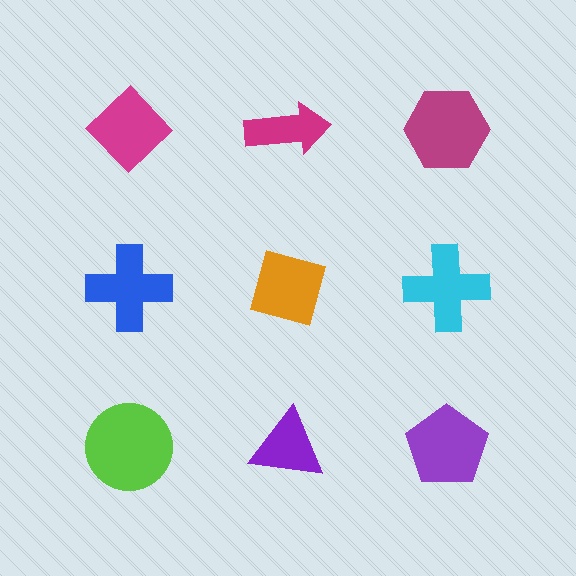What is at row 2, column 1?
A blue cross.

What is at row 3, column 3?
A purple pentagon.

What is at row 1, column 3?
A magenta hexagon.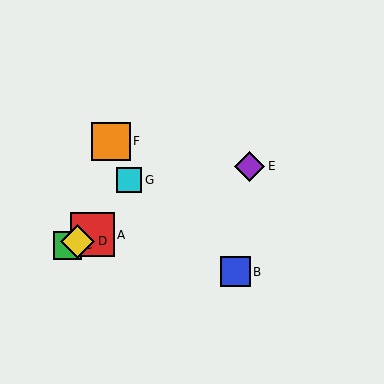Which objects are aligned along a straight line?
Objects A, C, D, E are aligned along a straight line.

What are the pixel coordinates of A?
Object A is at (92, 235).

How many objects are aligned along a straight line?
4 objects (A, C, D, E) are aligned along a straight line.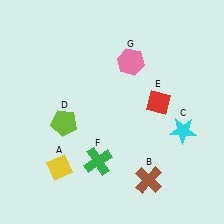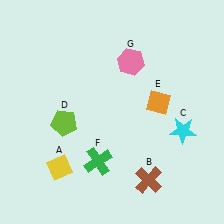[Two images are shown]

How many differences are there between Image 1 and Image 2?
There is 1 difference between the two images.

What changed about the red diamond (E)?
In Image 1, E is red. In Image 2, it changed to orange.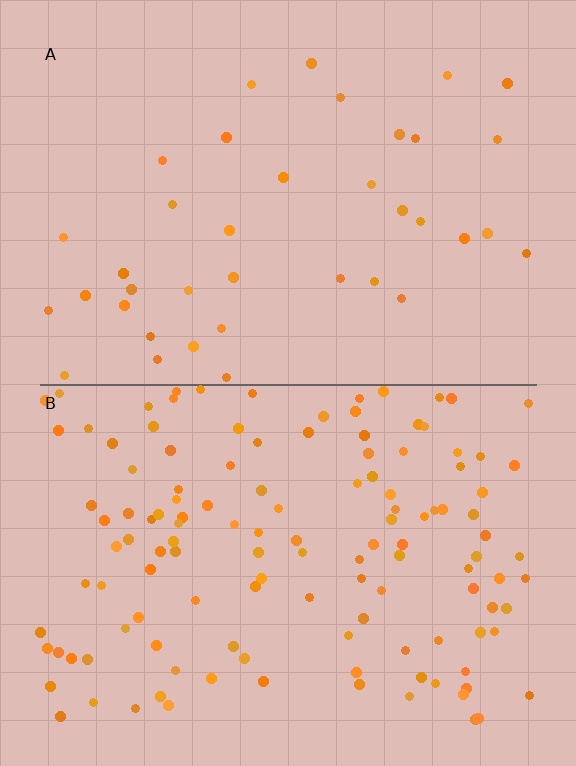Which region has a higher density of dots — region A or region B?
B (the bottom).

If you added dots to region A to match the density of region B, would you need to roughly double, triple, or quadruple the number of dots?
Approximately triple.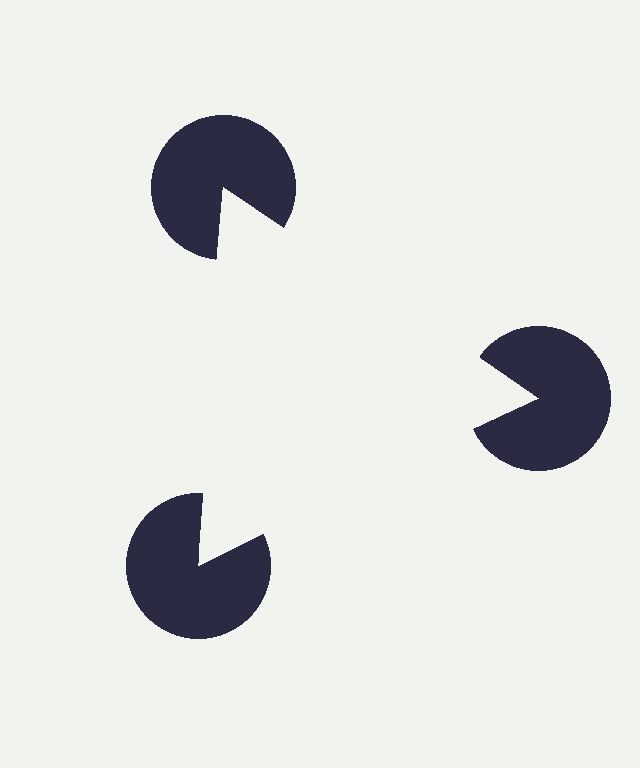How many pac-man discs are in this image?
There are 3 — one at each vertex of the illusory triangle.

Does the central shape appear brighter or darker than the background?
It typically appears slightly brighter than the background, even though no actual brightness change is drawn.